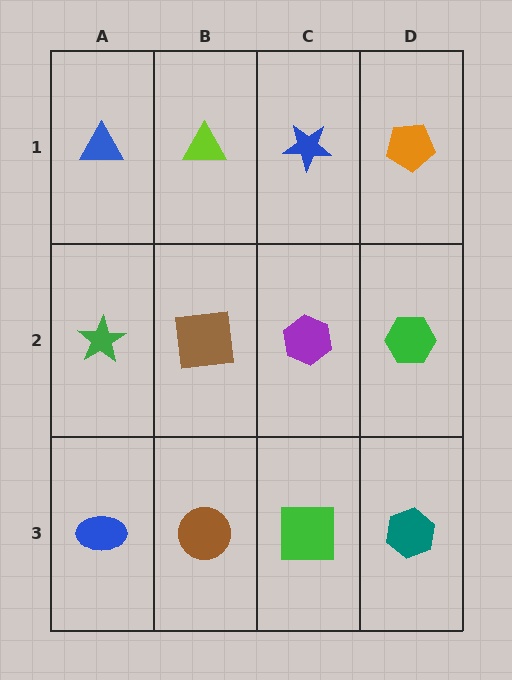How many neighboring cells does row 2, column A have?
3.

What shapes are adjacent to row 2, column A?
A blue triangle (row 1, column A), a blue ellipse (row 3, column A), a brown square (row 2, column B).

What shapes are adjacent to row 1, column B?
A brown square (row 2, column B), a blue triangle (row 1, column A), a blue star (row 1, column C).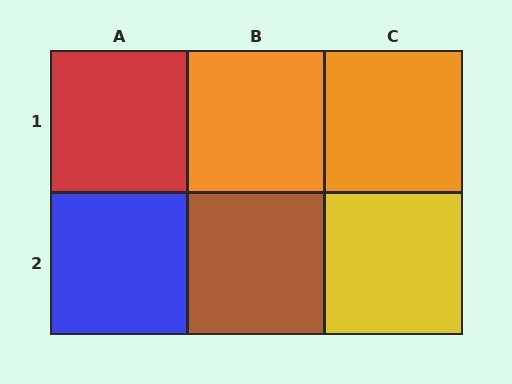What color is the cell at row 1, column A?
Red.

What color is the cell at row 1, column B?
Orange.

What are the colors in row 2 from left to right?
Blue, brown, yellow.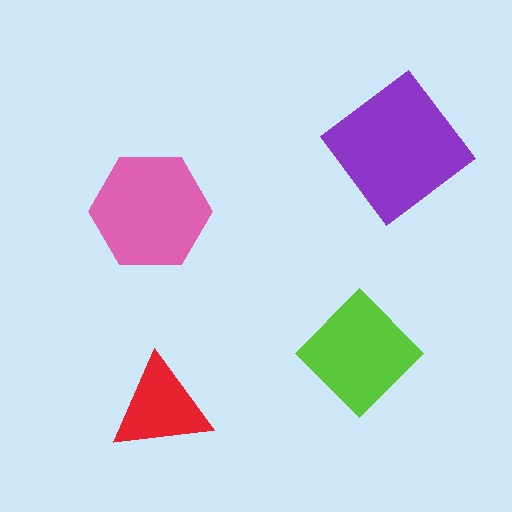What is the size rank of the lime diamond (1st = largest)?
3rd.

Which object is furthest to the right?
The purple diamond is rightmost.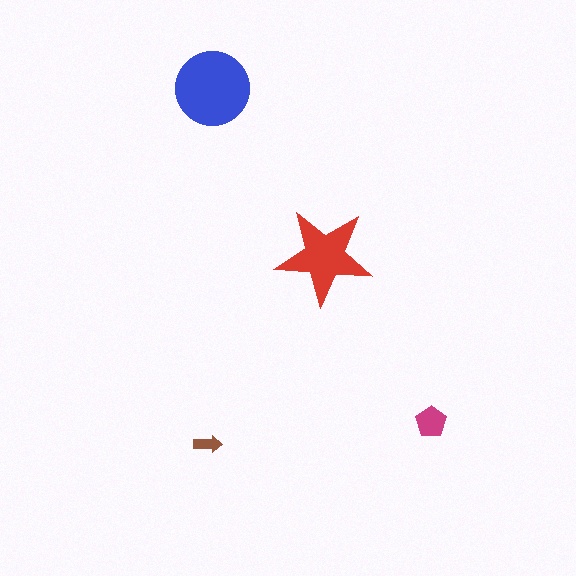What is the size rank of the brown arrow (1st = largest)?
4th.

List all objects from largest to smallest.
The blue circle, the red star, the magenta pentagon, the brown arrow.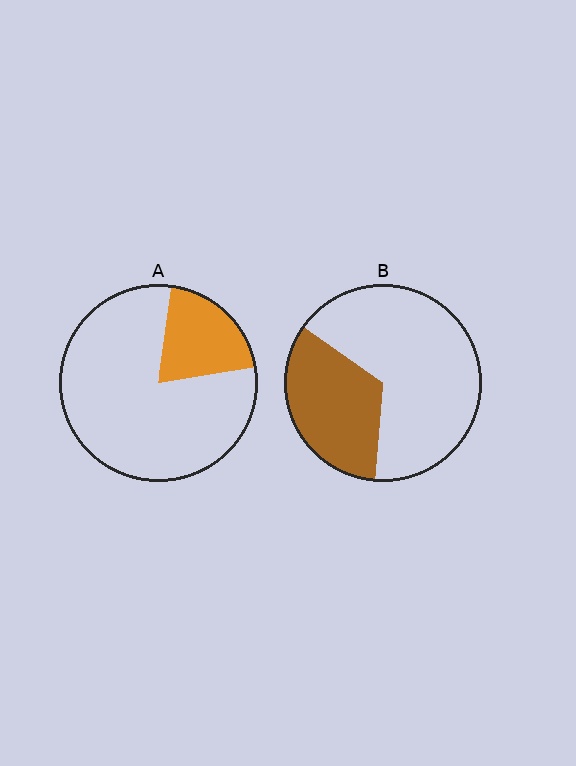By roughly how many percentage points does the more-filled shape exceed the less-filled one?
By roughly 15 percentage points (B over A).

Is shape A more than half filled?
No.